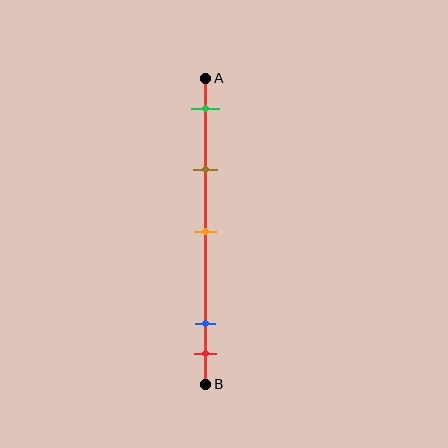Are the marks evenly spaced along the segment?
No, the marks are not evenly spaced.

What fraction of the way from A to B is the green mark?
The green mark is approximately 10% (0.1) of the way from A to B.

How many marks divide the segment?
There are 5 marks dividing the segment.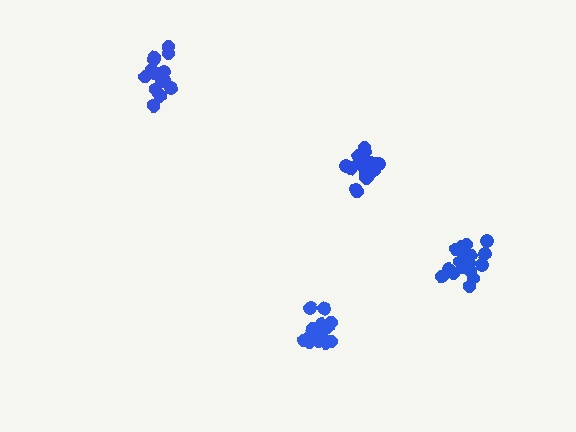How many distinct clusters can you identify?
There are 4 distinct clusters.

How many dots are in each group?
Group 1: 20 dots, Group 2: 20 dots, Group 3: 18 dots, Group 4: 17 dots (75 total).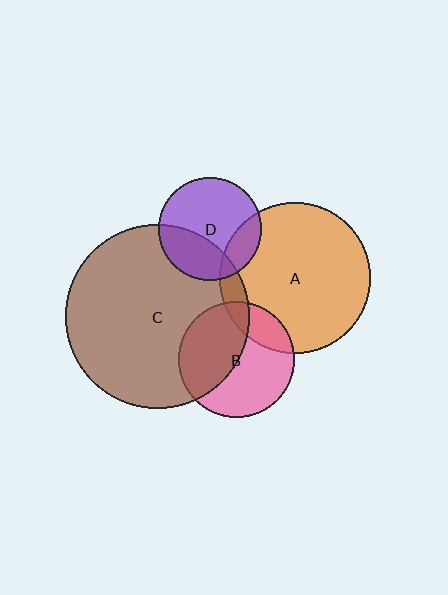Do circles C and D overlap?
Yes.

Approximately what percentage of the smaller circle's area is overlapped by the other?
Approximately 30%.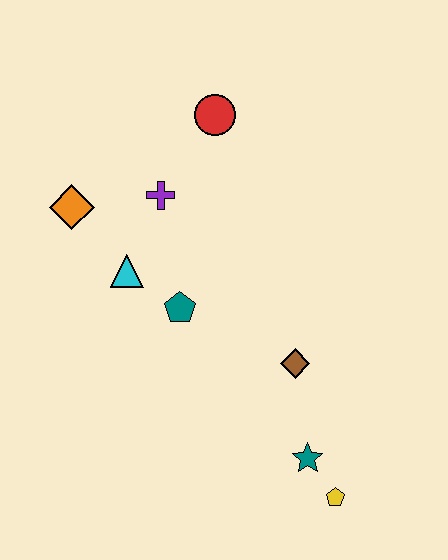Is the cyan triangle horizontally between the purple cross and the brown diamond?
No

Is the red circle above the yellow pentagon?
Yes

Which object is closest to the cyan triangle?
The teal pentagon is closest to the cyan triangle.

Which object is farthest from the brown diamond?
The orange diamond is farthest from the brown diamond.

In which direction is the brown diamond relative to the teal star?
The brown diamond is above the teal star.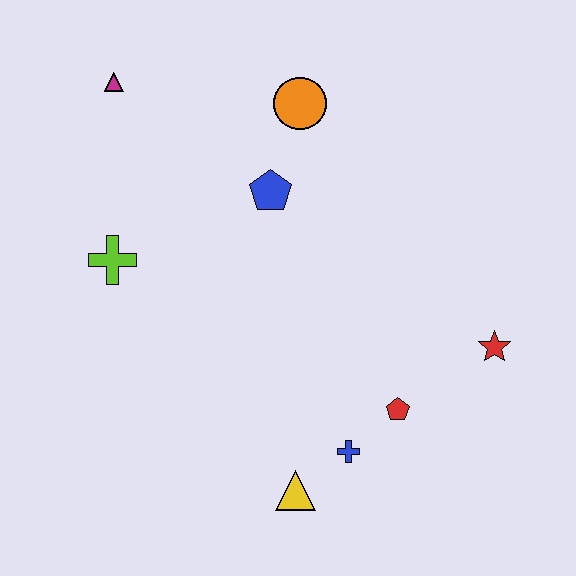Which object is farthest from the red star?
The magenta triangle is farthest from the red star.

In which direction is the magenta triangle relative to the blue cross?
The magenta triangle is above the blue cross.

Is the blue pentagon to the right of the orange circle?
No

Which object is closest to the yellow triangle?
The blue cross is closest to the yellow triangle.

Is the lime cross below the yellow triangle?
No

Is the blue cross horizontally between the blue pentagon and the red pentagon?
Yes